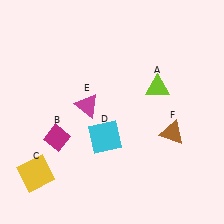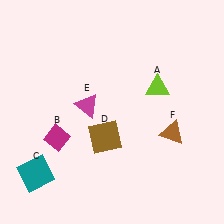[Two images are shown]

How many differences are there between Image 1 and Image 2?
There are 2 differences between the two images.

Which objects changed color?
C changed from yellow to teal. D changed from cyan to brown.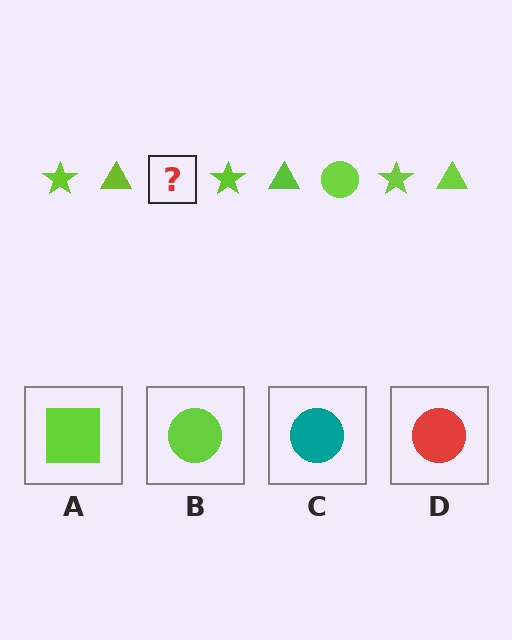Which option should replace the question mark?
Option B.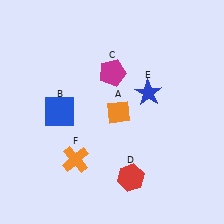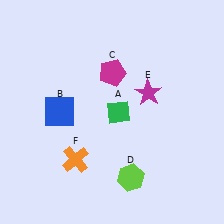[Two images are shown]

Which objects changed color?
A changed from orange to green. D changed from red to lime. E changed from blue to magenta.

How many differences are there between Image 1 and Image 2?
There are 3 differences between the two images.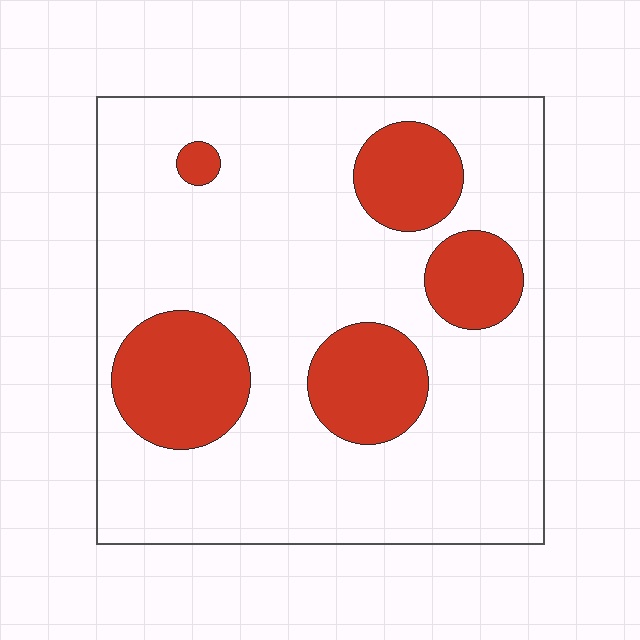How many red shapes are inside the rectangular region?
5.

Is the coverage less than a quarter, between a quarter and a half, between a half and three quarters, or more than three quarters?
Less than a quarter.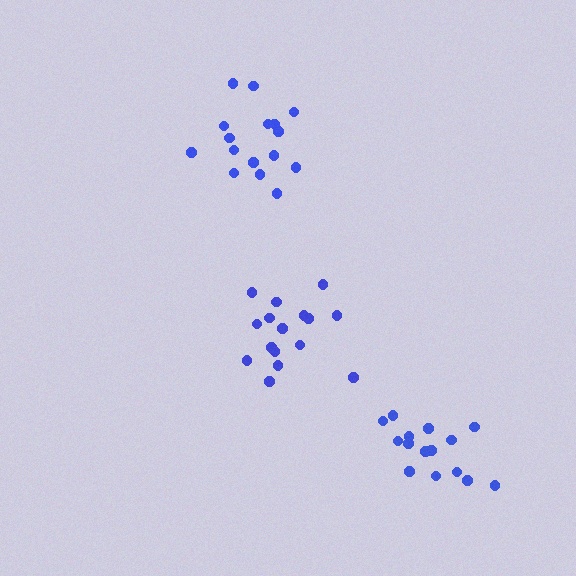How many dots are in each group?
Group 1: 16 dots, Group 2: 16 dots, Group 3: 15 dots (47 total).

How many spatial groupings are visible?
There are 3 spatial groupings.